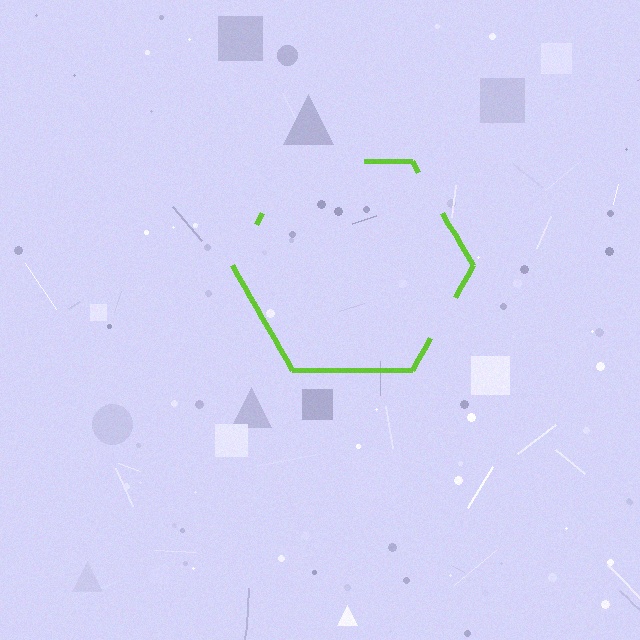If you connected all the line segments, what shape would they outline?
They would outline a hexagon.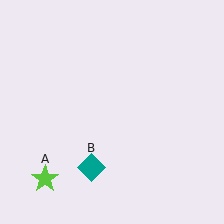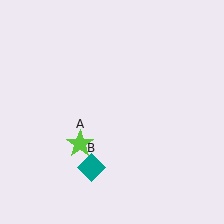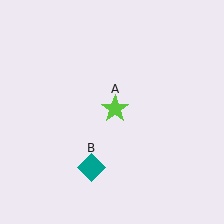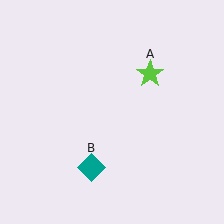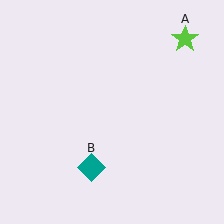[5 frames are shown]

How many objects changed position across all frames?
1 object changed position: lime star (object A).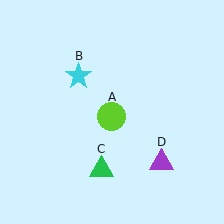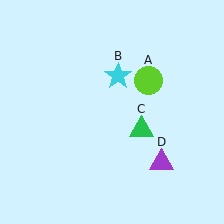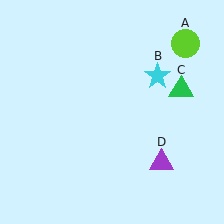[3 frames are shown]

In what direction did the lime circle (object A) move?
The lime circle (object A) moved up and to the right.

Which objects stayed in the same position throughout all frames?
Purple triangle (object D) remained stationary.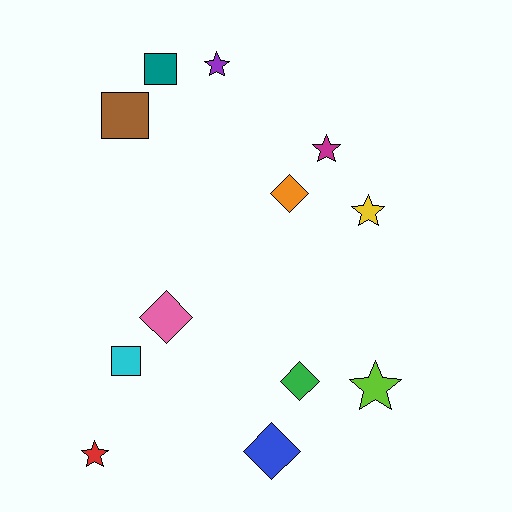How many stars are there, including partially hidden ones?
There are 5 stars.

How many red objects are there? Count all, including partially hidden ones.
There is 1 red object.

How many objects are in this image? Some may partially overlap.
There are 12 objects.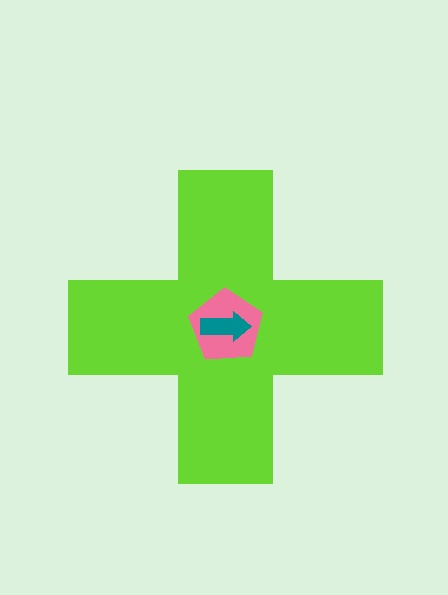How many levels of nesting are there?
3.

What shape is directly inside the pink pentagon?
The teal arrow.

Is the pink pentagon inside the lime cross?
Yes.